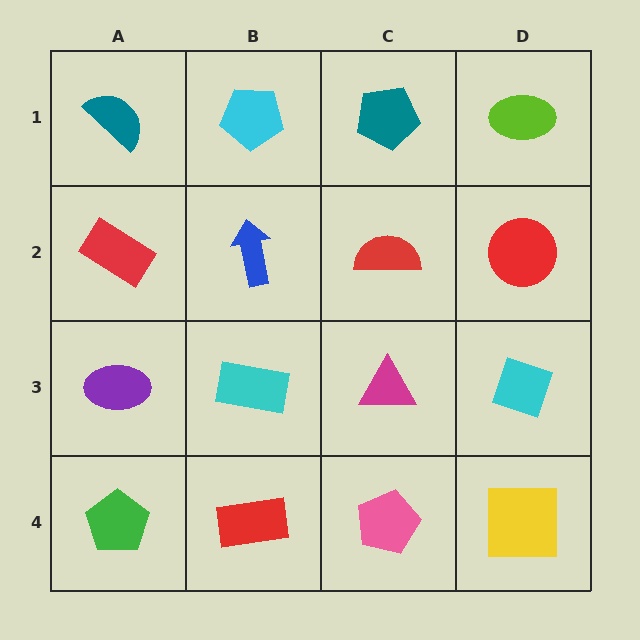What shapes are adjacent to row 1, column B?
A blue arrow (row 2, column B), a teal semicircle (row 1, column A), a teal pentagon (row 1, column C).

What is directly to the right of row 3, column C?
A cyan diamond.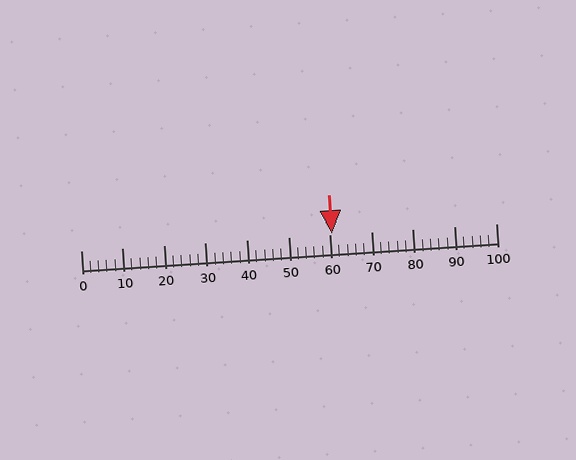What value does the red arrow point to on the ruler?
The red arrow points to approximately 60.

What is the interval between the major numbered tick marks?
The major tick marks are spaced 10 units apart.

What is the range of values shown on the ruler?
The ruler shows values from 0 to 100.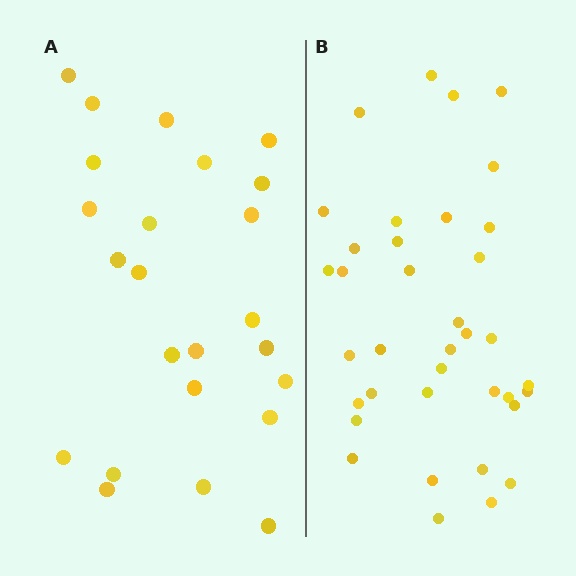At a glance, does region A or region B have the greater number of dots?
Region B (the right region) has more dots.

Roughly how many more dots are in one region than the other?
Region B has approximately 15 more dots than region A.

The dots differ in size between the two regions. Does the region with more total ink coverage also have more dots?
No. Region A has more total ink coverage because its dots are larger, but region B actually contains more individual dots. Total area can be misleading — the number of items is what matters here.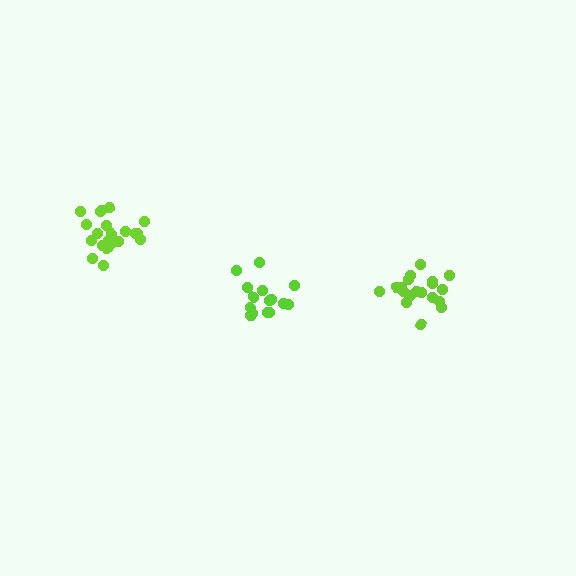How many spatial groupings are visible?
There are 3 spatial groupings.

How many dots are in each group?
Group 1: 15 dots, Group 2: 21 dots, Group 3: 19 dots (55 total).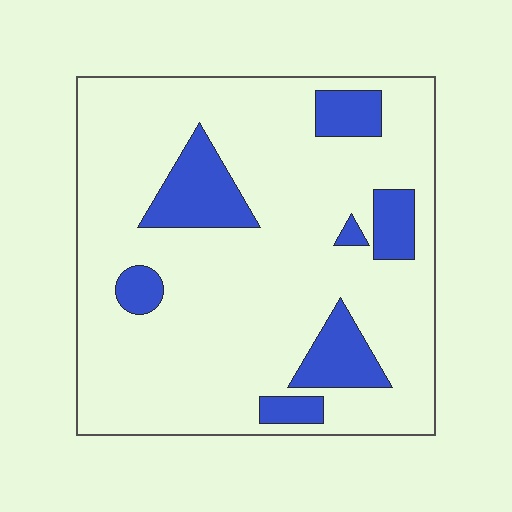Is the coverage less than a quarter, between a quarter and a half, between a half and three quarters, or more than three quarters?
Less than a quarter.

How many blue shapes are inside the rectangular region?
7.